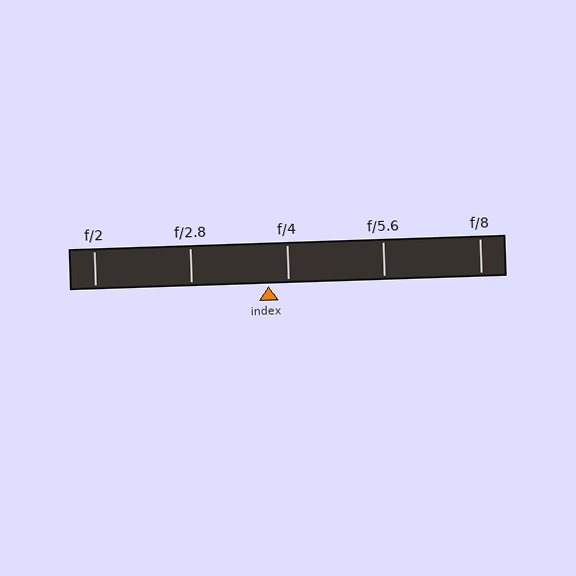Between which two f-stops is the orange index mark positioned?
The index mark is between f/2.8 and f/4.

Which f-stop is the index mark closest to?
The index mark is closest to f/4.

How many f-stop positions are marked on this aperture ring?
There are 5 f-stop positions marked.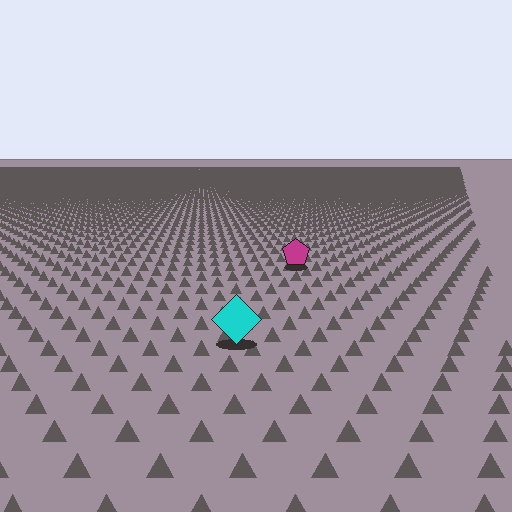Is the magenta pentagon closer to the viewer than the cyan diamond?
No. The cyan diamond is closer — you can tell from the texture gradient: the ground texture is coarser near it.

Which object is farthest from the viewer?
The magenta pentagon is farthest from the viewer. It appears smaller and the ground texture around it is denser.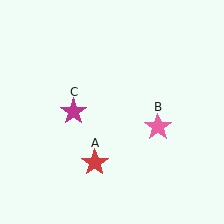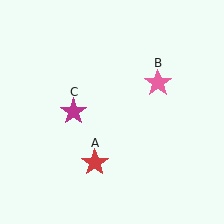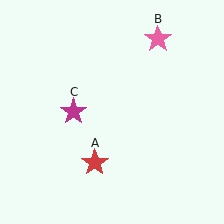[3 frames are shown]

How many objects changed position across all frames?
1 object changed position: pink star (object B).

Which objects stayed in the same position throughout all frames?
Red star (object A) and magenta star (object C) remained stationary.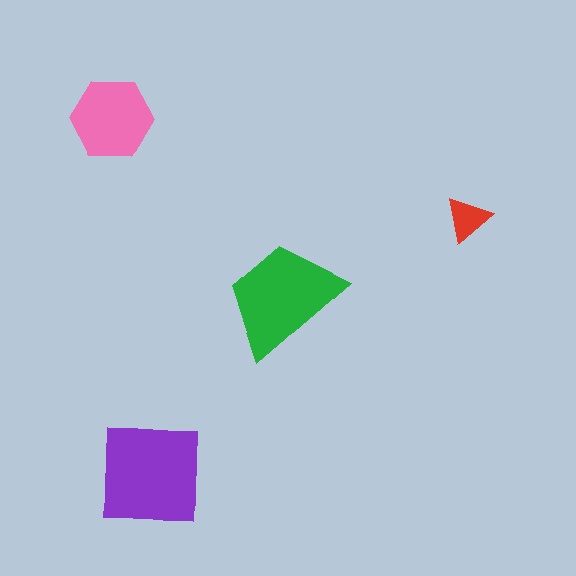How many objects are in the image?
There are 4 objects in the image.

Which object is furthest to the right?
The red triangle is rightmost.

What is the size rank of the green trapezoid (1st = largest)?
2nd.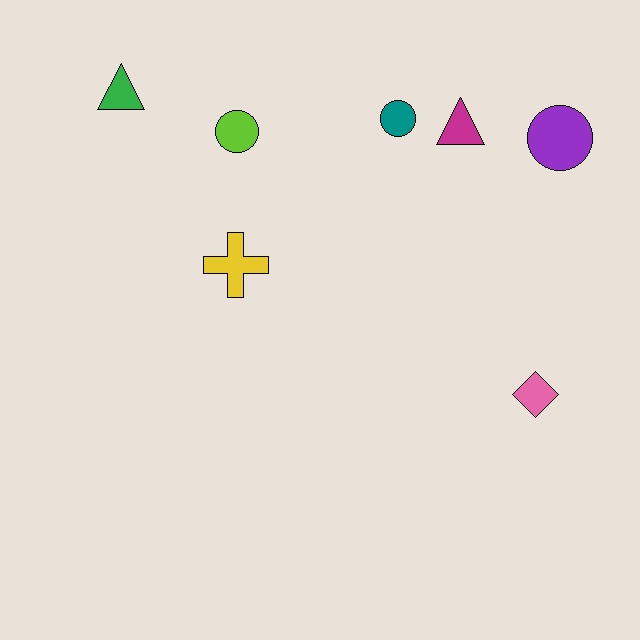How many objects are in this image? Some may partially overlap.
There are 7 objects.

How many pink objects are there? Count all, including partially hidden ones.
There is 1 pink object.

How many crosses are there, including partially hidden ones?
There is 1 cross.